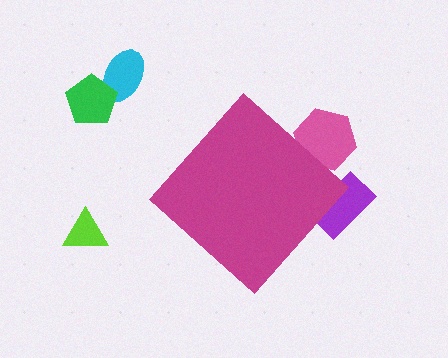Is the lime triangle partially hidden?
No, the lime triangle is fully visible.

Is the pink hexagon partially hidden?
Yes, the pink hexagon is partially hidden behind the magenta diamond.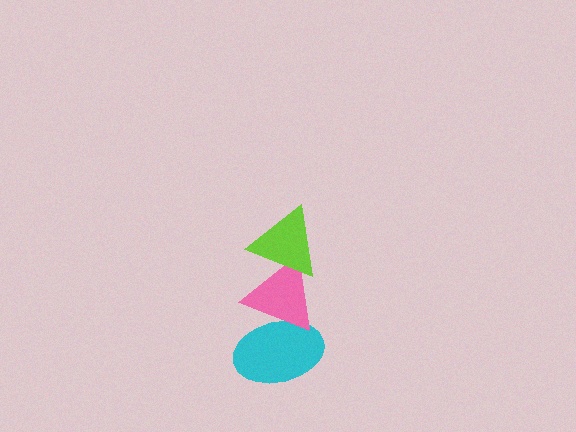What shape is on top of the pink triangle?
The lime triangle is on top of the pink triangle.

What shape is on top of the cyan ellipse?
The pink triangle is on top of the cyan ellipse.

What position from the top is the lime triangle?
The lime triangle is 1st from the top.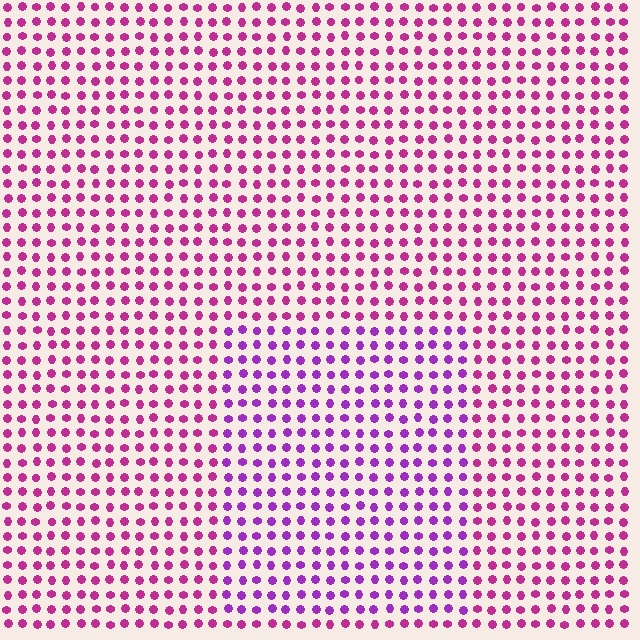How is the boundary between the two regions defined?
The boundary is defined purely by a slight shift in hue (about 32 degrees). Spacing, size, and orientation are identical on both sides.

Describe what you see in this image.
The image is filled with small magenta elements in a uniform arrangement. A rectangle-shaped region is visible where the elements are tinted to a slightly different hue, forming a subtle color boundary.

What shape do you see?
I see a rectangle.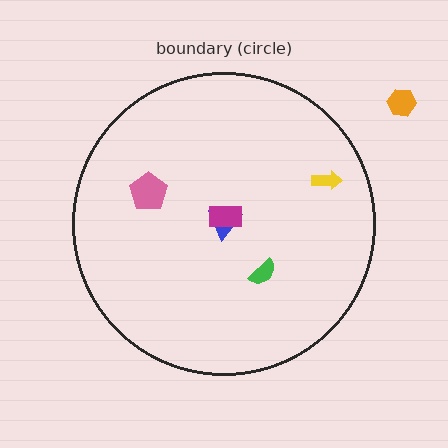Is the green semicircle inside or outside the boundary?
Inside.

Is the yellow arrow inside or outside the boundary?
Inside.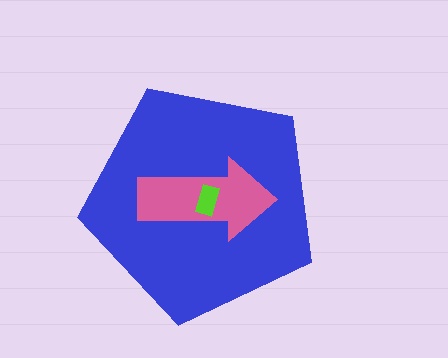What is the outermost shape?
The blue pentagon.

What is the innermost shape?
The lime rectangle.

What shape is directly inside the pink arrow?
The lime rectangle.